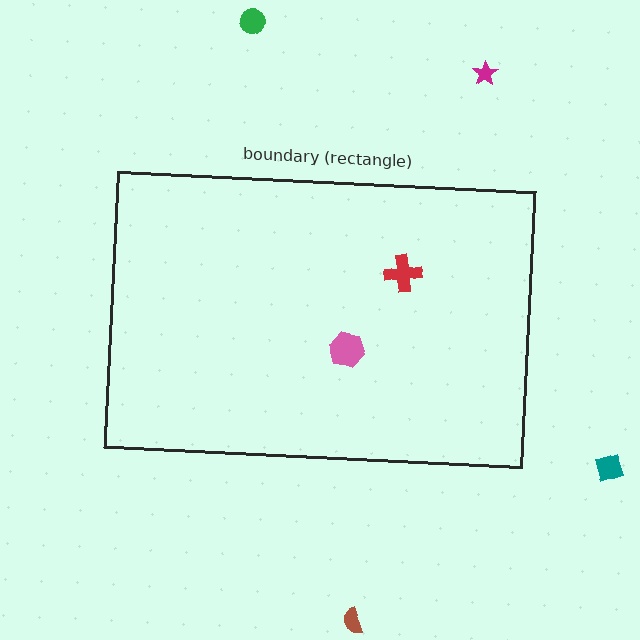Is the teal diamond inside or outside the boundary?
Outside.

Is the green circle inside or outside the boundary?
Outside.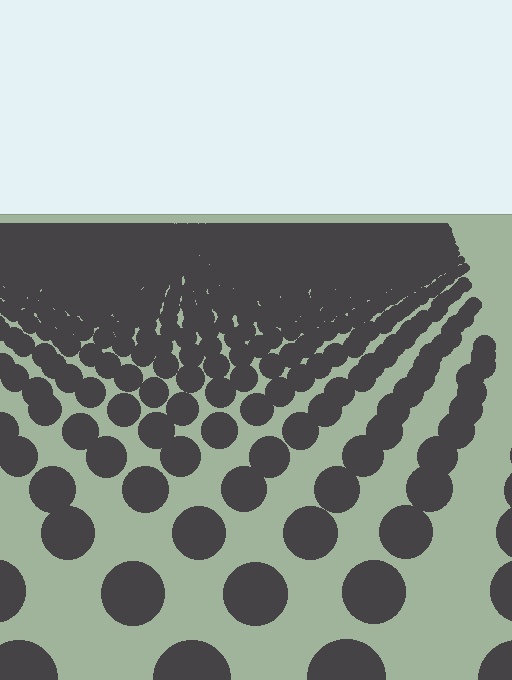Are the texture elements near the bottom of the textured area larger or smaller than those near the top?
Larger. Near the bottom, elements are closer to the viewer and appear at a bigger on-screen size.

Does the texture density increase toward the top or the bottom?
Density increases toward the top.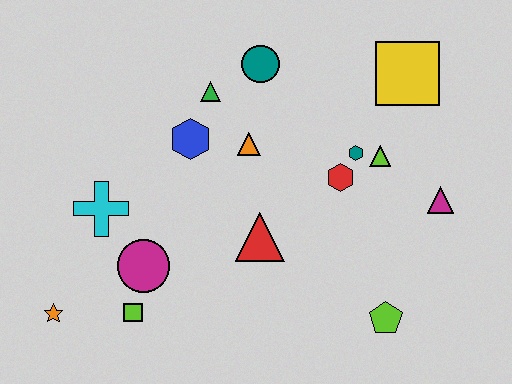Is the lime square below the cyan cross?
Yes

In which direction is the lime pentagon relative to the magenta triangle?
The lime pentagon is below the magenta triangle.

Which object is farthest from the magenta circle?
The yellow square is farthest from the magenta circle.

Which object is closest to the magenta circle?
The lime square is closest to the magenta circle.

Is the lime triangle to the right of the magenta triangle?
No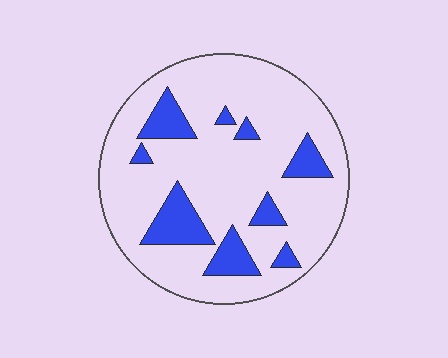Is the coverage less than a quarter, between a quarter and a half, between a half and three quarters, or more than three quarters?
Less than a quarter.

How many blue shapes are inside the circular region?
9.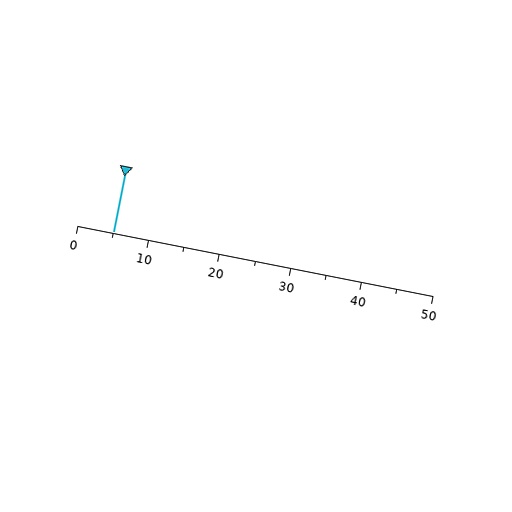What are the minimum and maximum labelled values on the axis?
The axis runs from 0 to 50.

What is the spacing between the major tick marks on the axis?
The major ticks are spaced 10 apart.